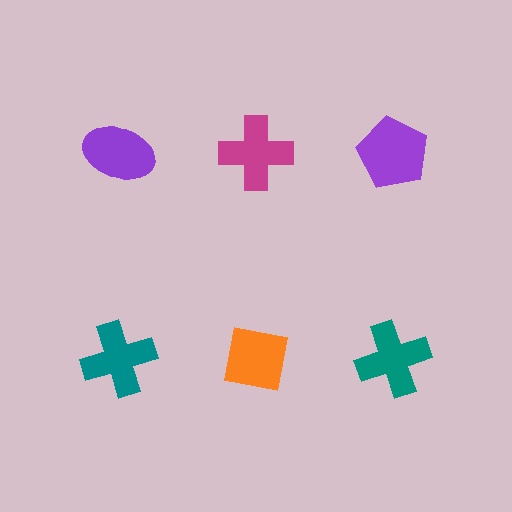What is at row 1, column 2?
A magenta cross.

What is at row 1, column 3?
A purple pentagon.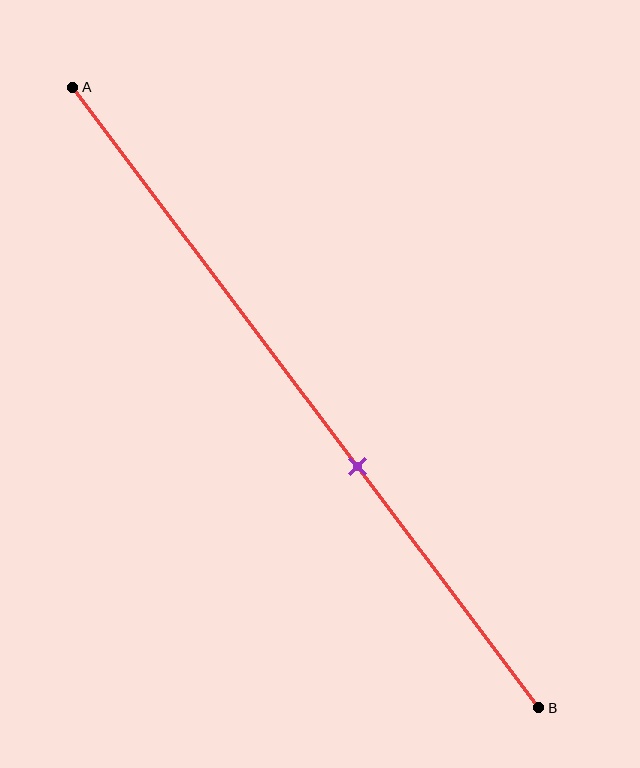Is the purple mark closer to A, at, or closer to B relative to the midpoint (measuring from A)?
The purple mark is closer to point B than the midpoint of segment AB.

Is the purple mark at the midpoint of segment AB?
No, the mark is at about 60% from A, not at the 50% midpoint.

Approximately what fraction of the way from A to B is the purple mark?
The purple mark is approximately 60% of the way from A to B.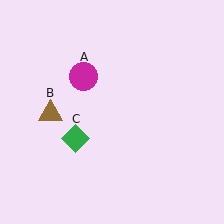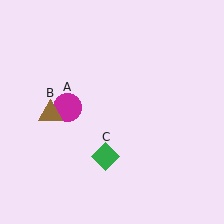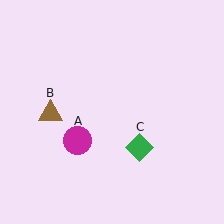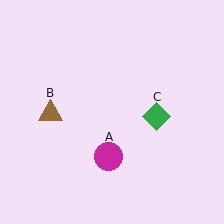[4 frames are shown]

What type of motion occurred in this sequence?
The magenta circle (object A), green diamond (object C) rotated counterclockwise around the center of the scene.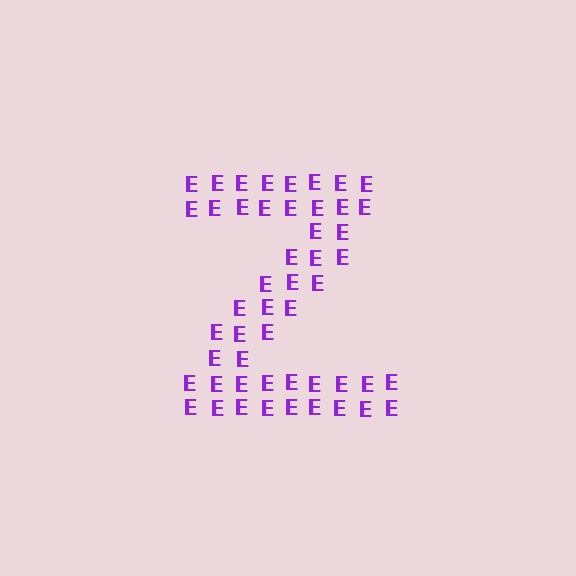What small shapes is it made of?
It is made of small letter E's.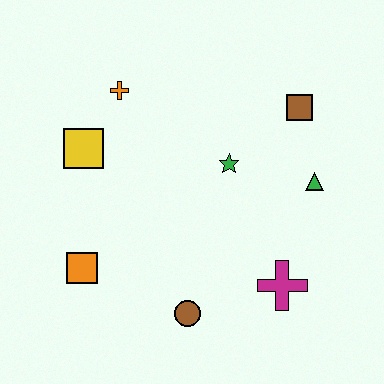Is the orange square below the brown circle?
No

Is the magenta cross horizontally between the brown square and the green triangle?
No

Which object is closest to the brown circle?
The magenta cross is closest to the brown circle.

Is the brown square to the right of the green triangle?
No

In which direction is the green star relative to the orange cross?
The green star is to the right of the orange cross.